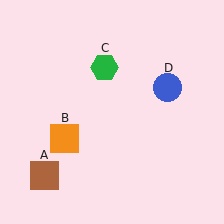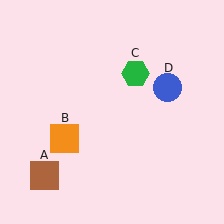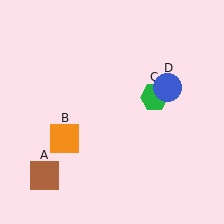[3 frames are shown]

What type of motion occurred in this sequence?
The green hexagon (object C) rotated clockwise around the center of the scene.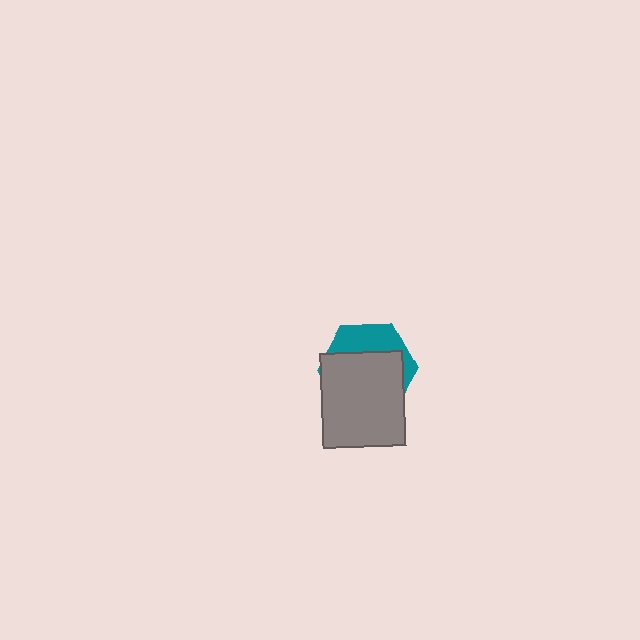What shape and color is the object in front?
The object in front is a gray rectangle.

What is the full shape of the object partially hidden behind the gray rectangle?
The partially hidden object is a teal hexagon.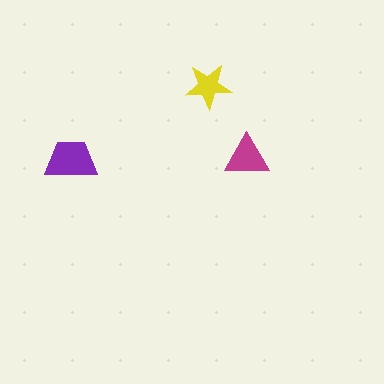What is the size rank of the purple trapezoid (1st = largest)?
1st.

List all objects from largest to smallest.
The purple trapezoid, the magenta triangle, the yellow star.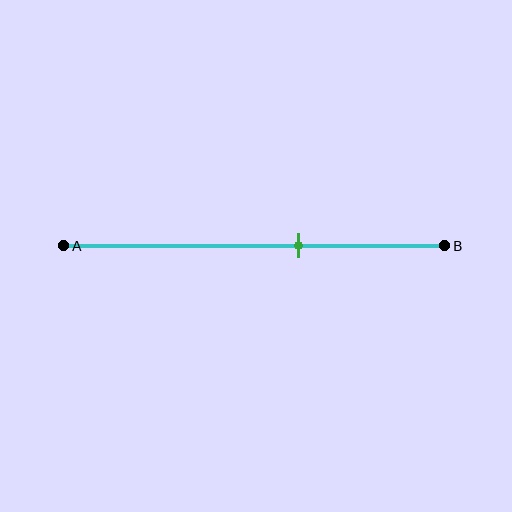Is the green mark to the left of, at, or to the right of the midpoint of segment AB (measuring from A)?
The green mark is to the right of the midpoint of segment AB.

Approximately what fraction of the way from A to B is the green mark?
The green mark is approximately 60% of the way from A to B.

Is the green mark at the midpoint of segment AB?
No, the mark is at about 60% from A, not at the 50% midpoint.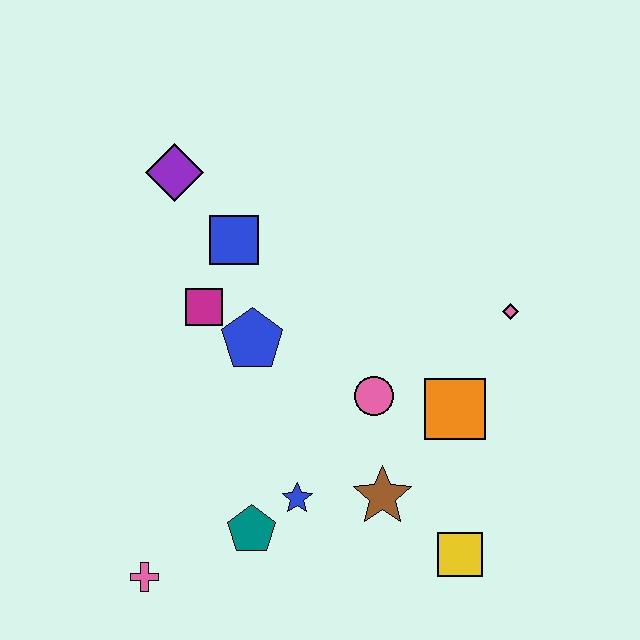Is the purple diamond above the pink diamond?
Yes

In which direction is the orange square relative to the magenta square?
The orange square is to the right of the magenta square.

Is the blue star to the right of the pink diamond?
No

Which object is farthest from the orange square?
The purple diamond is farthest from the orange square.